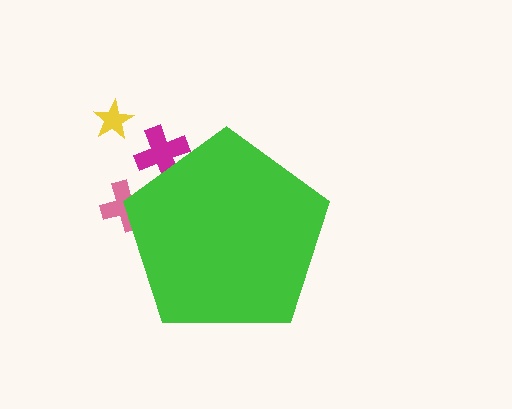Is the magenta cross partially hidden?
Yes, the magenta cross is partially hidden behind the green pentagon.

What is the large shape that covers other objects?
A green pentagon.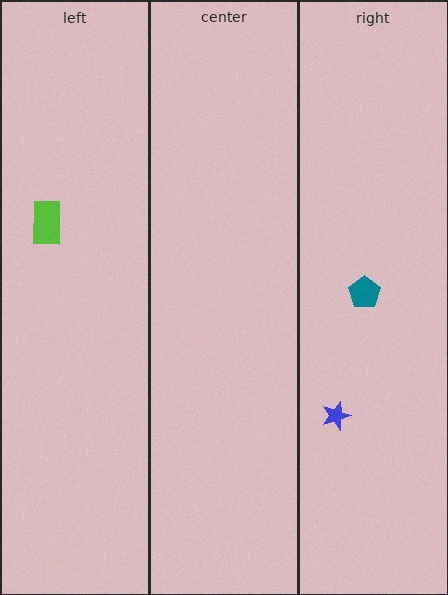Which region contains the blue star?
The right region.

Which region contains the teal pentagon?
The right region.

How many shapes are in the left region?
1.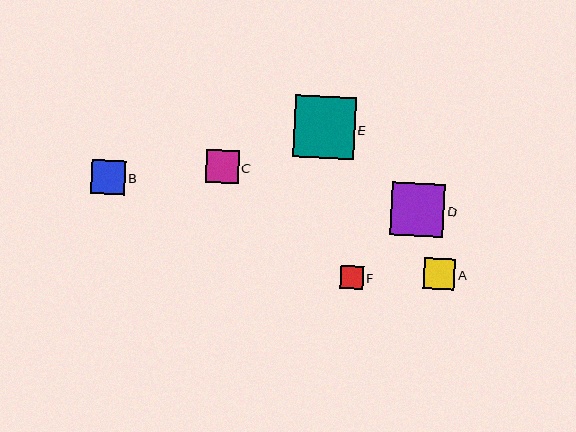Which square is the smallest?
Square F is the smallest with a size of approximately 23 pixels.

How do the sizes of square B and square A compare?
Square B and square A are approximately the same size.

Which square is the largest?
Square E is the largest with a size of approximately 61 pixels.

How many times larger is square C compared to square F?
Square C is approximately 1.4 times the size of square F.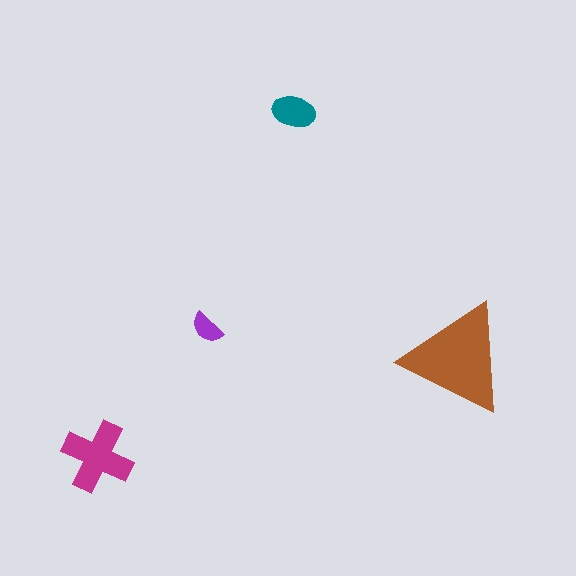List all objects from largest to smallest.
The brown triangle, the magenta cross, the teal ellipse, the purple semicircle.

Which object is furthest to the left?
The magenta cross is leftmost.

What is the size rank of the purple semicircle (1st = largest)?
4th.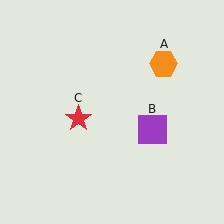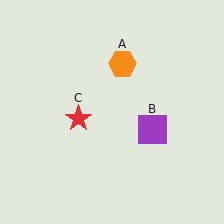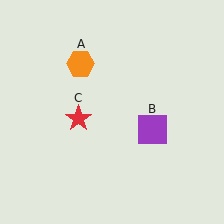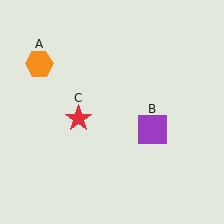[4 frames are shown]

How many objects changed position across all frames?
1 object changed position: orange hexagon (object A).